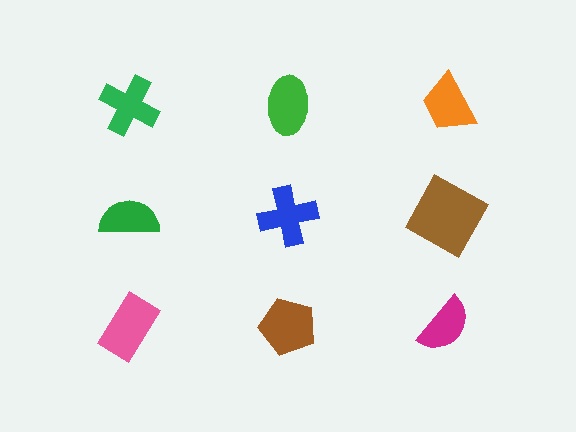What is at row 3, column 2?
A brown pentagon.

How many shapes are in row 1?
3 shapes.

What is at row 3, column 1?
A pink rectangle.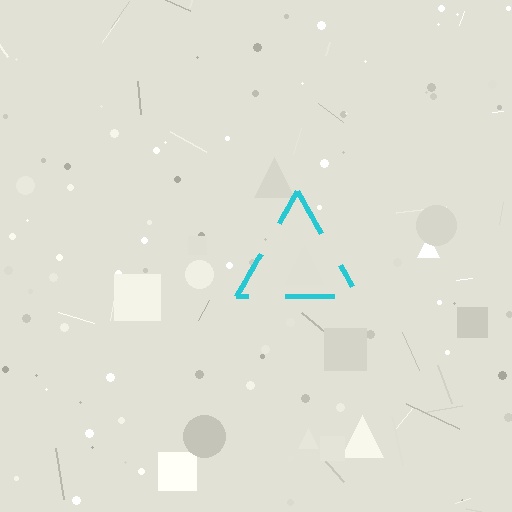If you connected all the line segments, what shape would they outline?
They would outline a triangle.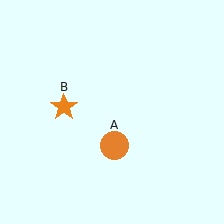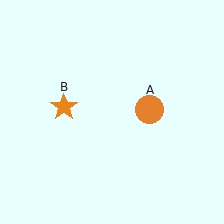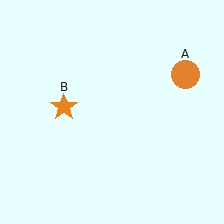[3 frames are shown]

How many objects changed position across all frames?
1 object changed position: orange circle (object A).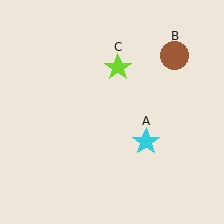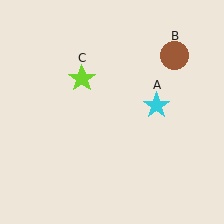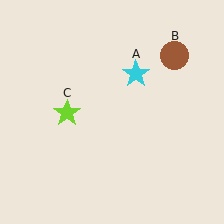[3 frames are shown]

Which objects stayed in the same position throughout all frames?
Brown circle (object B) remained stationary.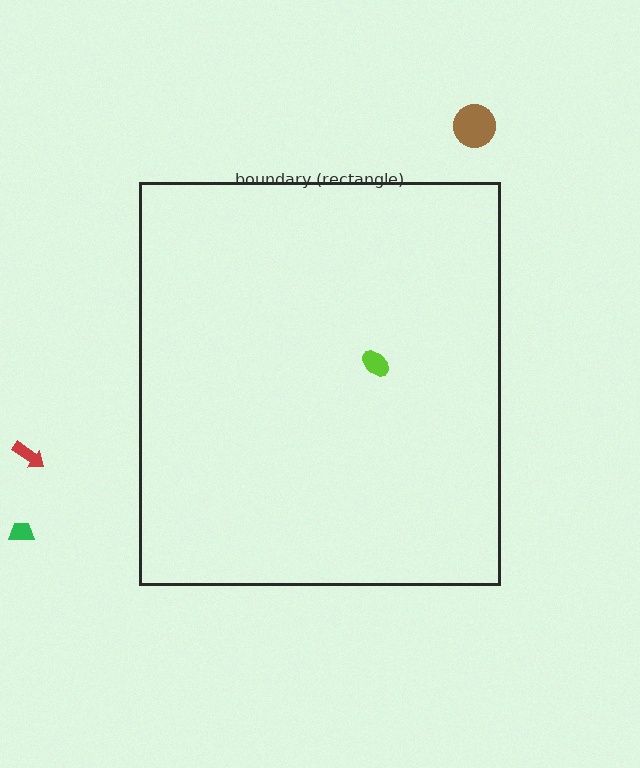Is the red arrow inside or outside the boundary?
Outside.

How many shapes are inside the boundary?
1 inside, 3 outside.